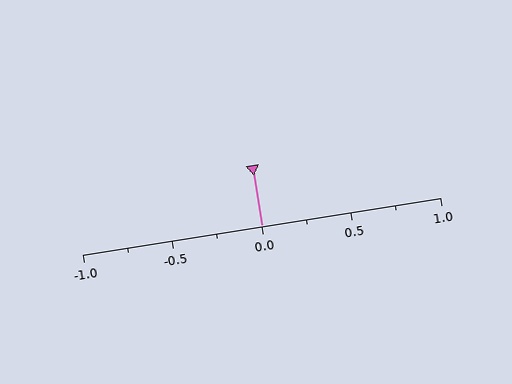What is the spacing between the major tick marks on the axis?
The major ticks are spaced 0.5 apart.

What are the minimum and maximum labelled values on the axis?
The axis runs from -1.0 to 1.0.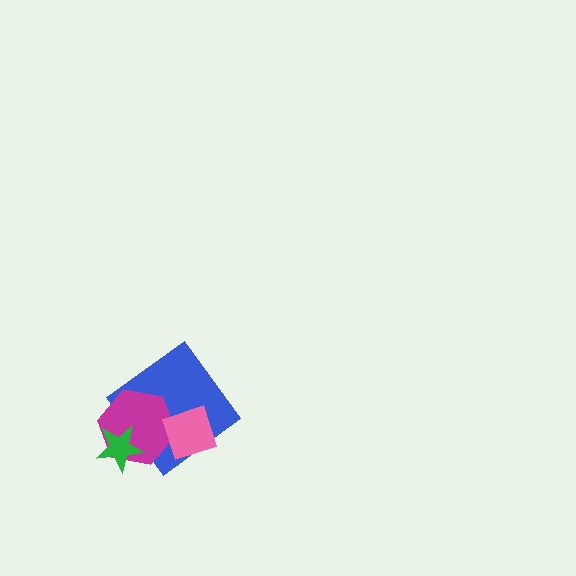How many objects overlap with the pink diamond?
2 objects overlap with the pink diamond.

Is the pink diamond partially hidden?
No, no other shape covers it.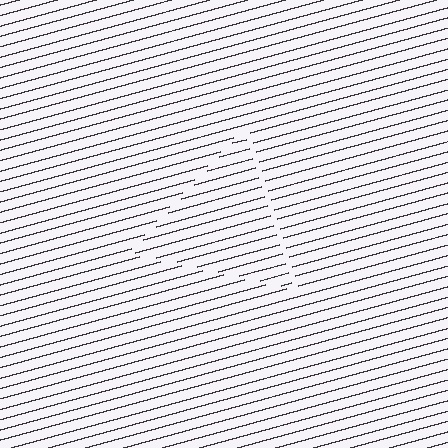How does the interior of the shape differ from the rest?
The interior of the shape contains the same grating, shifted by half a period — the contour is defined by the phase discontinuity where line-ends from the inner and outer gratings abut.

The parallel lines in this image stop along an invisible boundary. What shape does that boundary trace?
An illusory triangle. The interior of the shape contains the same grating, shifted by half a period — the contour is defined by the phase discontinuity where line-ends from the inner and outer gratings abut.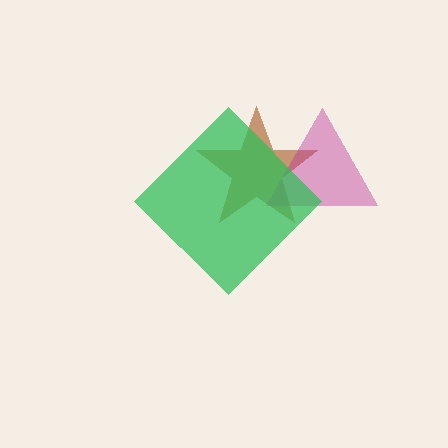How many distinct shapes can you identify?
There are 3 distinct shapes: a brown star, a magenta triangle, a green diamond.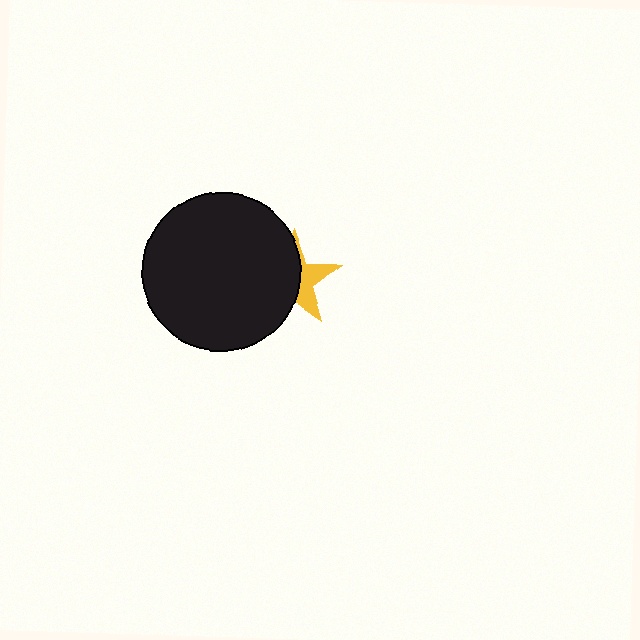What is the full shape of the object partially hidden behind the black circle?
The partially hidden object is a yellow star.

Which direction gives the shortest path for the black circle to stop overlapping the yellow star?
Moving left gives the shortest separation.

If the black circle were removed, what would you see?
You would see the complete yellow star.